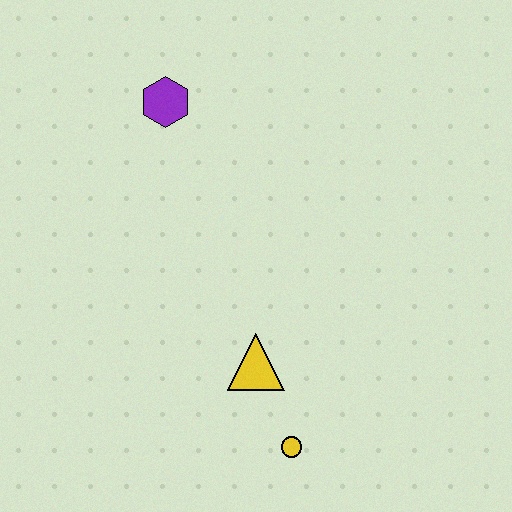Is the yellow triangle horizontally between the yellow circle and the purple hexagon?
Yes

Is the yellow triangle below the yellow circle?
No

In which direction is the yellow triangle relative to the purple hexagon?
The yellow triangle is below the purple hexagon.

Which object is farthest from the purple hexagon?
The yellow circle is farthest from the purple hexagon.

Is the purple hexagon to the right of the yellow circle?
No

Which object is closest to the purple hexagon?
The yellow triangle is closest to the purple hexagon.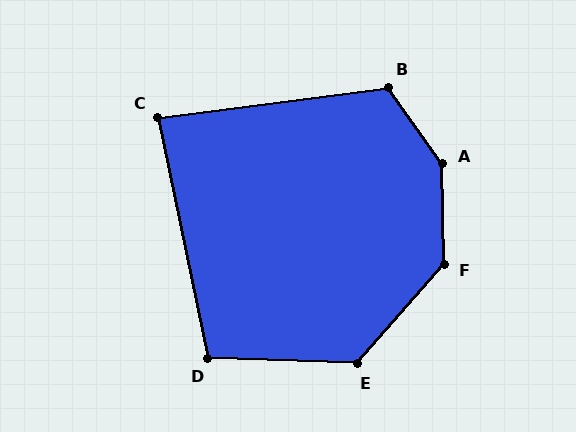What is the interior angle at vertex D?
Approximately 104 degrees (obtuse).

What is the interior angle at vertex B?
Approximately 118 degrees (obtuse).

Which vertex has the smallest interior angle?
C, at approximately 86 degrees.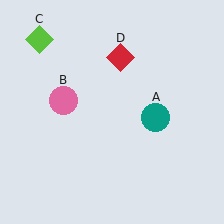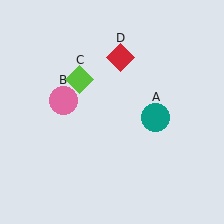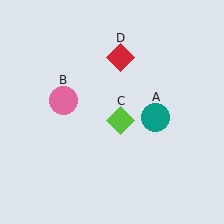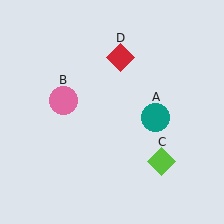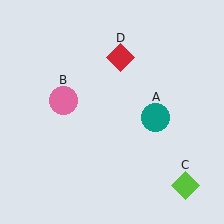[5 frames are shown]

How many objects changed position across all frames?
1 object changed position: lime diamond (object C).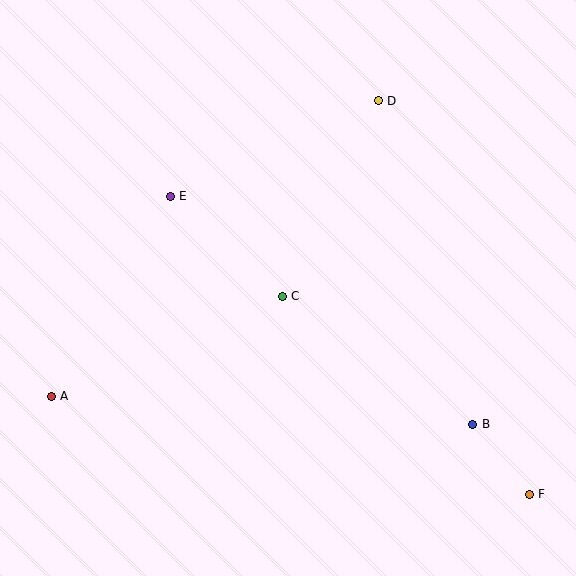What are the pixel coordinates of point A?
Point A is at (51, 396).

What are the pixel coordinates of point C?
Point C is at (282, 296).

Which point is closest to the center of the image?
Point C at (282, 296) is closest to the center.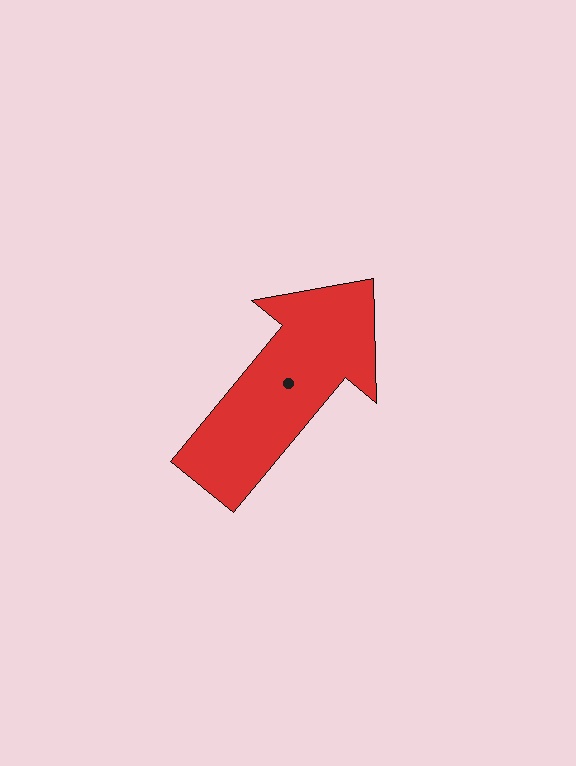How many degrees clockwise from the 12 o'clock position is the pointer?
Approximately 39 degrees.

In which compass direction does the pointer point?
Northeast.